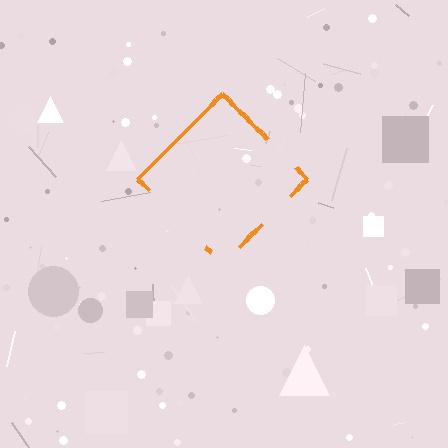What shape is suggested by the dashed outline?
The dashed outline suggests a diamond.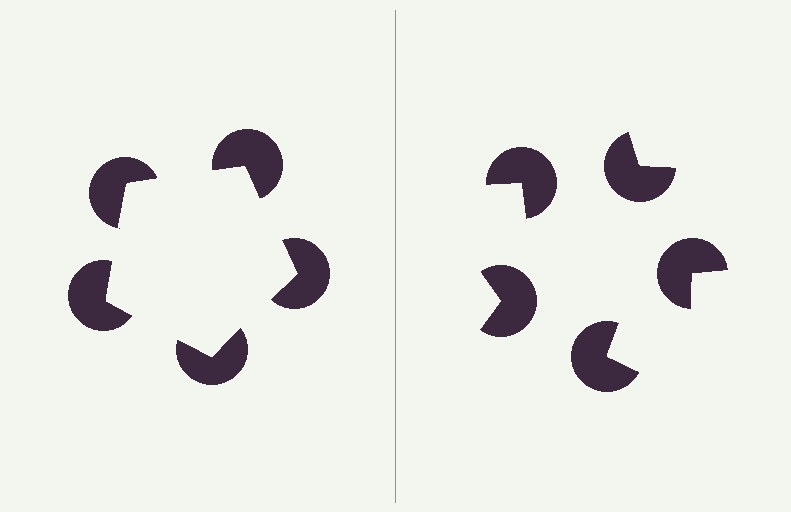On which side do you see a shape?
An illusory pentagon appears on the left side. On the right side the wedge cuts are rotated, so no coherent shape forms.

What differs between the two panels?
The pac-man discs are positioned identically on both sides; only the wedge orientations differ. On the left they align to a pentagon; on the right they are misaligned.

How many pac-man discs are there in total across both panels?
10 — 5 on each side.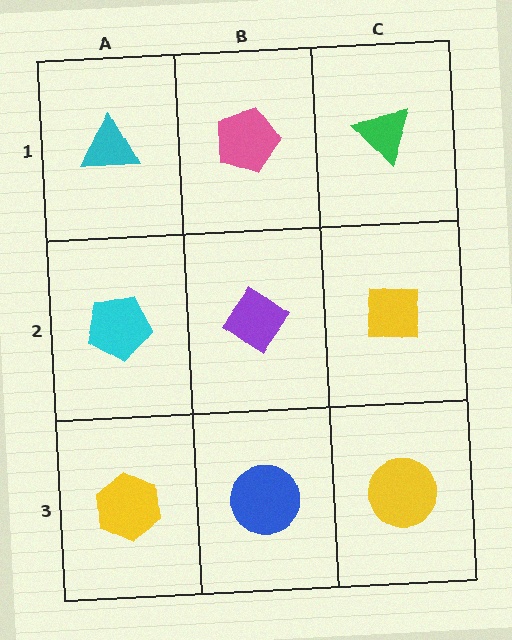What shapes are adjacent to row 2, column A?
A cyan triangle (row 1, column A), a yellow hexagon (row 3, column A), a purple diamond (row 2, column B).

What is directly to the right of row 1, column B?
A green triangle.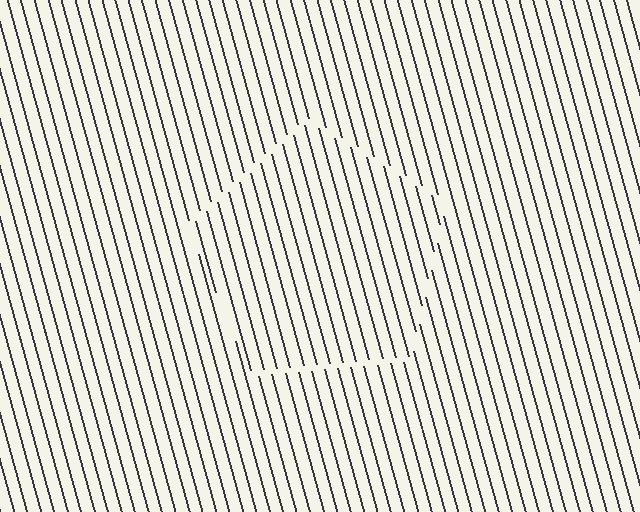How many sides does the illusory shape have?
5 sides — the line-ends trace a pentagon.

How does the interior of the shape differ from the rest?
The interior of the shape contains the same grating, shifted by half a period — the contour is defined by the phase discontinuity where line-ends from the inner and outer gratings abut.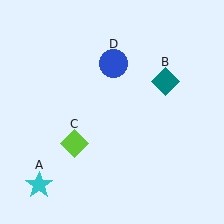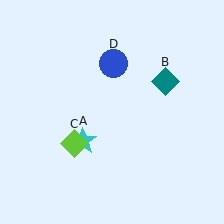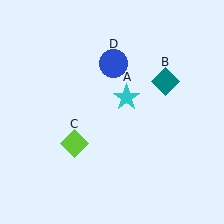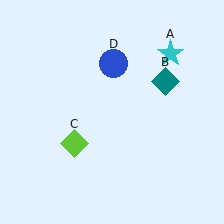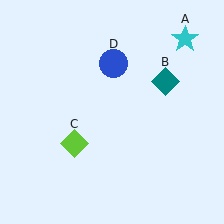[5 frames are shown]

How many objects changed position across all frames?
1 object changed position: cyan star (object A).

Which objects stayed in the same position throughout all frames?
Teal diamond (object B) and lime diamond (object C) and blue circle (object D) remained stationary.